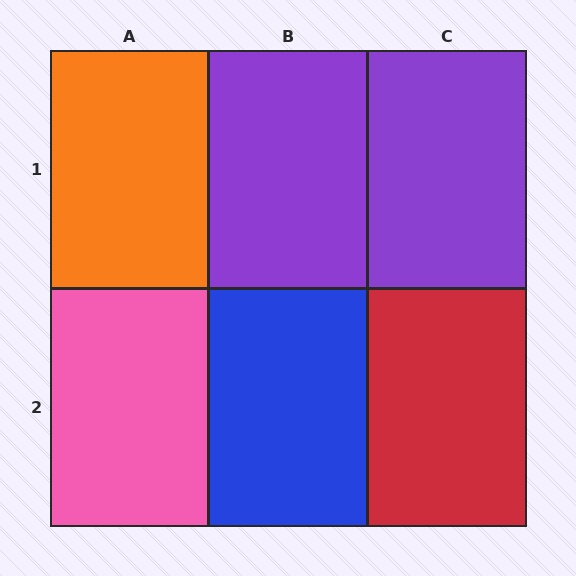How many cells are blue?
1 cell is blue.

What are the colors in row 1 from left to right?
Orange, purple, purple.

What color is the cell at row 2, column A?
Pink.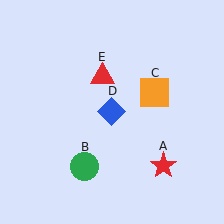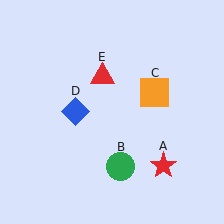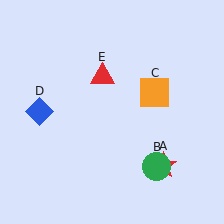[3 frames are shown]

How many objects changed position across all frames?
2 objects changed position: green circle (object B), blue diamond (object D).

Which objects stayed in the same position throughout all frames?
Red star (object A) and orange square (object C) and red triangle (object E) remained stationary.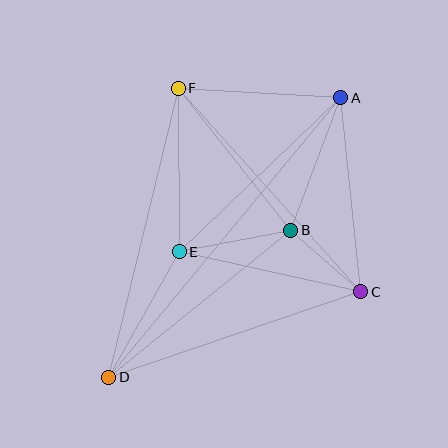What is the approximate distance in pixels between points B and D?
The distance between B and D is approximately 234 pixels.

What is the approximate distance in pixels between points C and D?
The distance between C and D is approximately 266 pixels.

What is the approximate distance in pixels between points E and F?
The distance between E and F is approximately 164 pixels.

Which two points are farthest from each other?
Points A and D are farthest from each other.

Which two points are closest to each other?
Points B and C are closest to each other.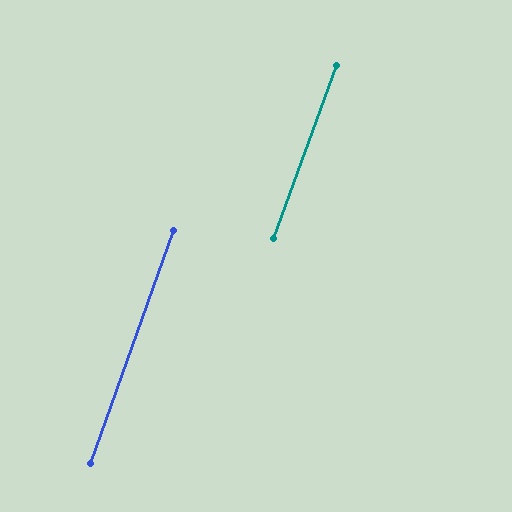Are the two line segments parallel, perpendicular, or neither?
Parallel — their directions differ by only 0.3°.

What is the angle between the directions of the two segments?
Approximately 0 degrees.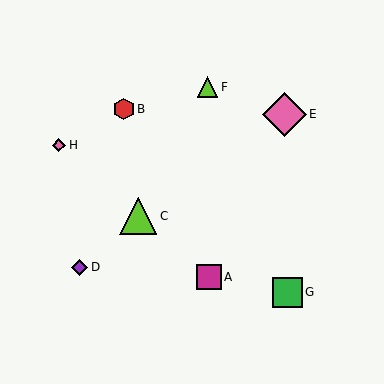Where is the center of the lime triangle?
The center of the lime triangle is at (207, 87).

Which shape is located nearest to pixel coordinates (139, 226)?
The lime triangle (labeled C) at (138, 216) is nearest to that location.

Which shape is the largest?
The pink diamond (labeled E) is the largest.